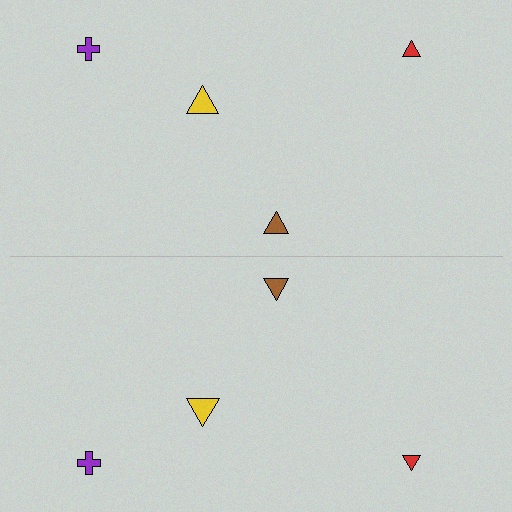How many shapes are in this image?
There are 8 shapes in this image.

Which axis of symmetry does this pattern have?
The pattern has a horizontal axis of symmetry running through the center of the image.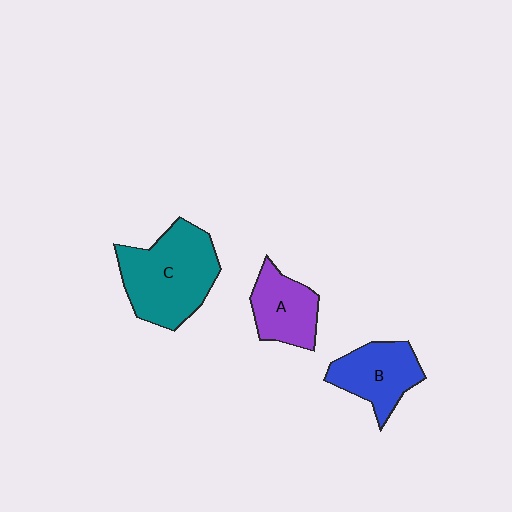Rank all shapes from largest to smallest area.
From largest to smallest: C (teal), B (blue), A (purple).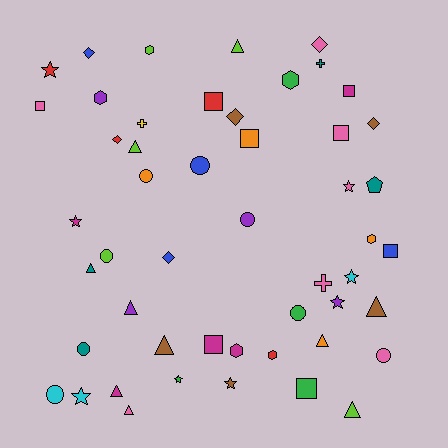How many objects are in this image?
There are 50 objects.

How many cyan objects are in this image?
There are 3 cyan objects.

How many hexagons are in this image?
There are 6 hexagons.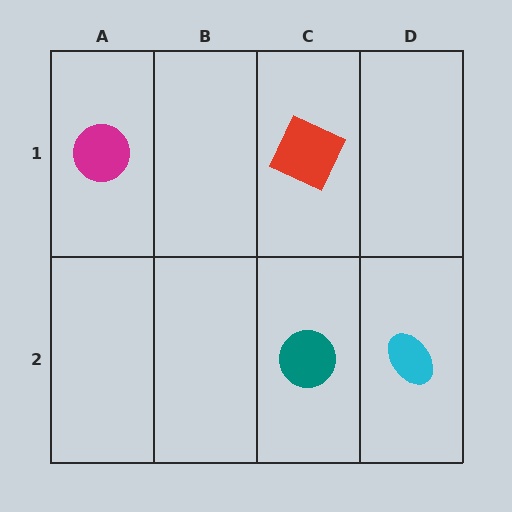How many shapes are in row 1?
2 shapes.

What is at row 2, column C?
A teal circle.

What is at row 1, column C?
A red square.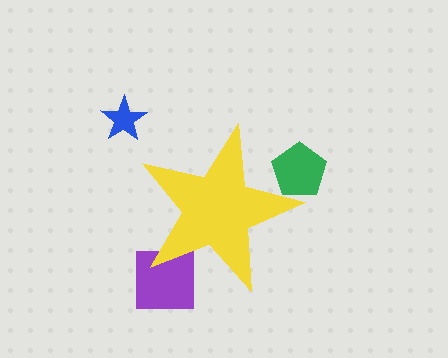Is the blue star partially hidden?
No, the blue star is fully visible.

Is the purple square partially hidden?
Yes, the purple square is partially hidden behind the yellow star.